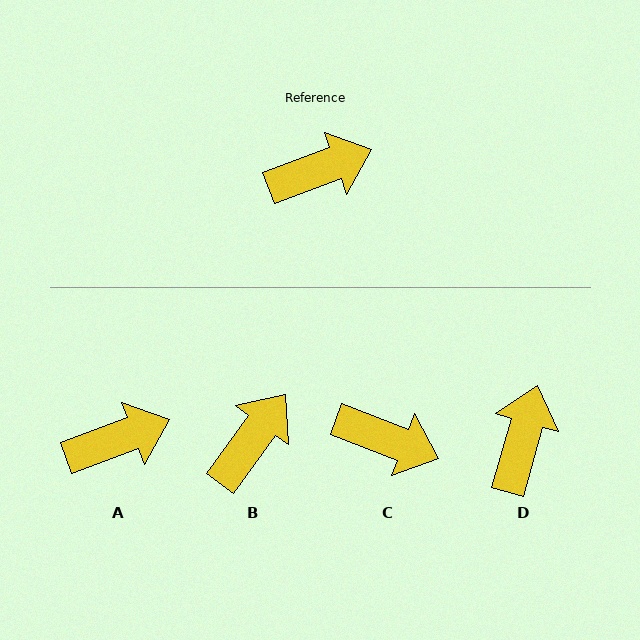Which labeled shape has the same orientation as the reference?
A.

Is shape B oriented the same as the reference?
No, it is off by about 34 degrees.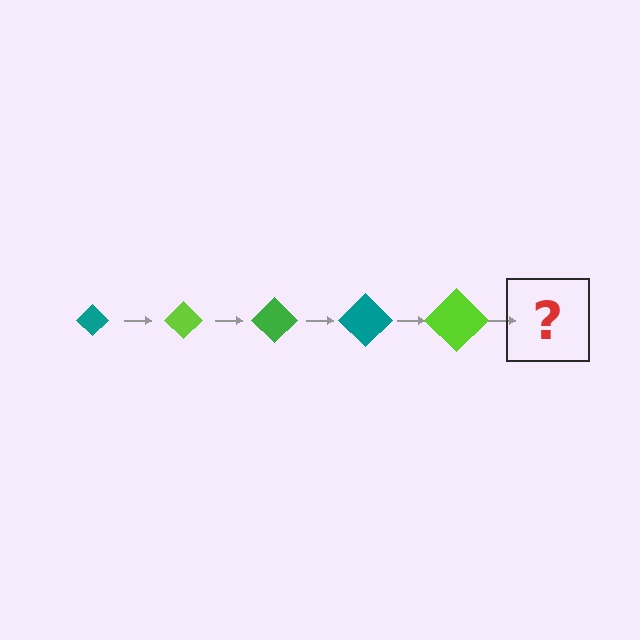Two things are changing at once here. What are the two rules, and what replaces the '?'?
The two rules are that the diamond grows larger each step and the color cycles through teal, lime, and green. The '?' should be a green diamond, larger than the previous one.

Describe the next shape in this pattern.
It should be a green diamond, larger than the previous one.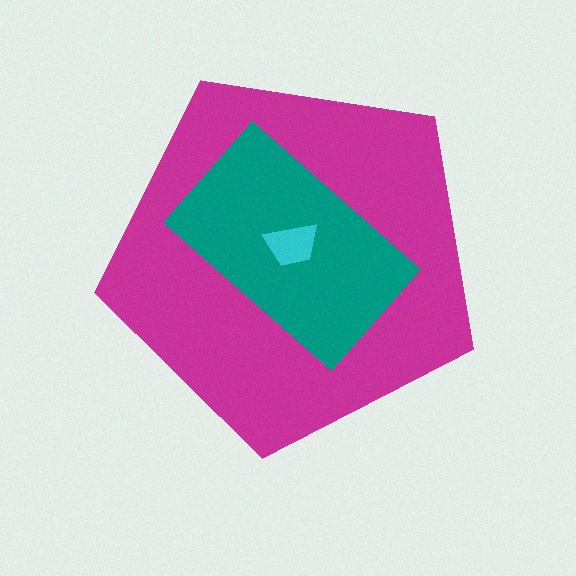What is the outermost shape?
The magenta pentagon.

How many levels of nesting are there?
3.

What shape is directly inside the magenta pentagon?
The teal rectangle.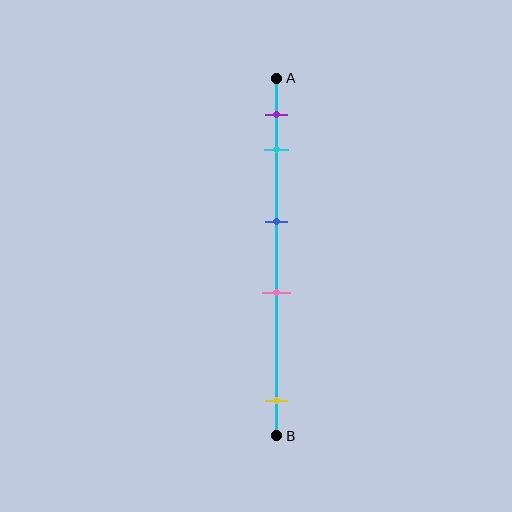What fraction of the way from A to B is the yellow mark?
The yellow mark is approximately 90% (0.9) of the way from A to B.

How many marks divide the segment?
There are 5 marks dividing the segment.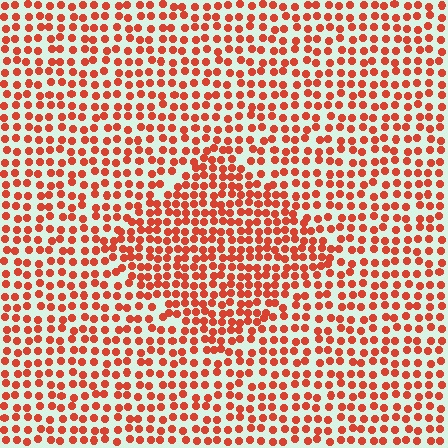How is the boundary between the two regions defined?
The boundary is defined by a change in element density (approximately 1.5x ratio). All elements are the same color, size, and shape.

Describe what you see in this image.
The image contains small red elements arranged at two different densities. A diamond-shaped region is visible where the elements are more densely packed than the surrounding area.